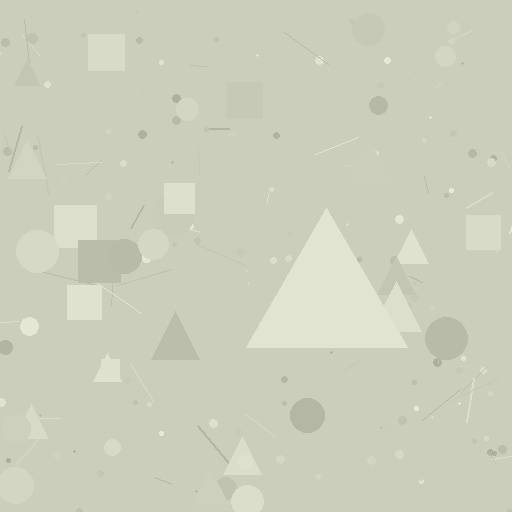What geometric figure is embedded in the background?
A triangle is embedded in the background.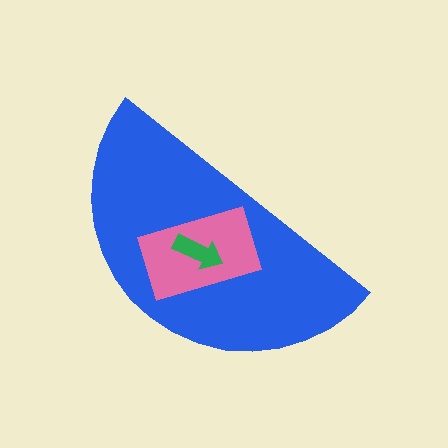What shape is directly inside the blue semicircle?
The pink rectangle.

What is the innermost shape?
The green arrow.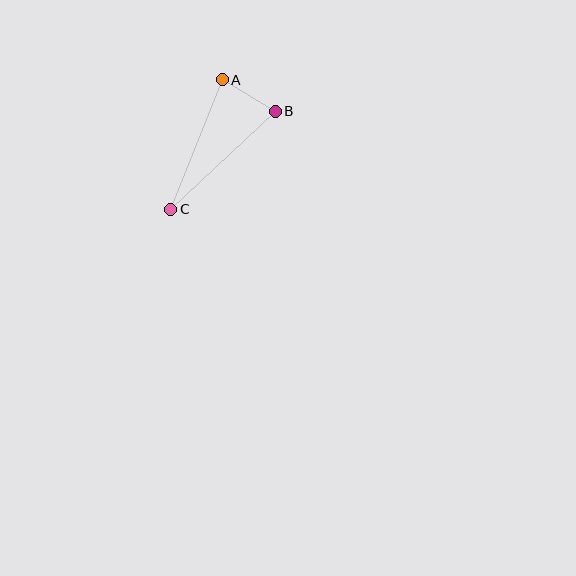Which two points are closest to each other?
Points A and B are closest to each other.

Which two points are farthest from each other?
Points B and C are farthest from each other.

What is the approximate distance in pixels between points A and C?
The distance between A and C is approximately 139 pixels.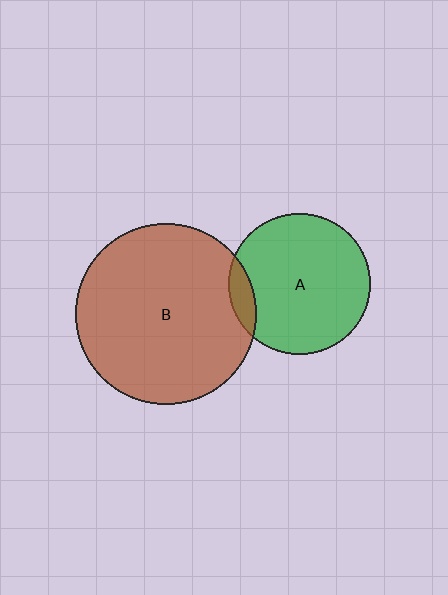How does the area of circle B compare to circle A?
Approximately 1.6 times.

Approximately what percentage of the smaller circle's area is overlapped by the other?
Approximately 10%.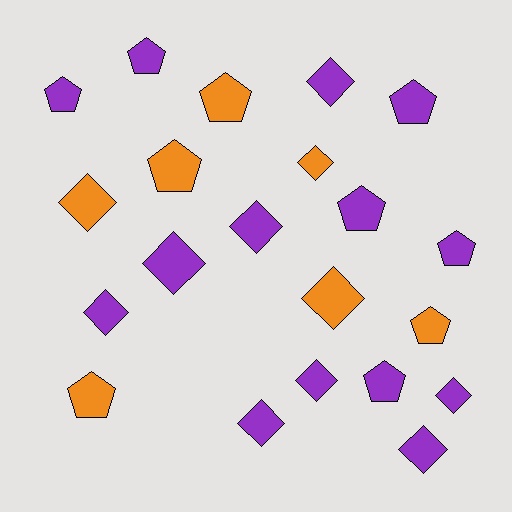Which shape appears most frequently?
Diamond, with 11 objects.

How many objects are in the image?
There are 21 objects.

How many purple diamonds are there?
There are 8 purple diamonds.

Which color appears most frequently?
Purple, with 14 objects.